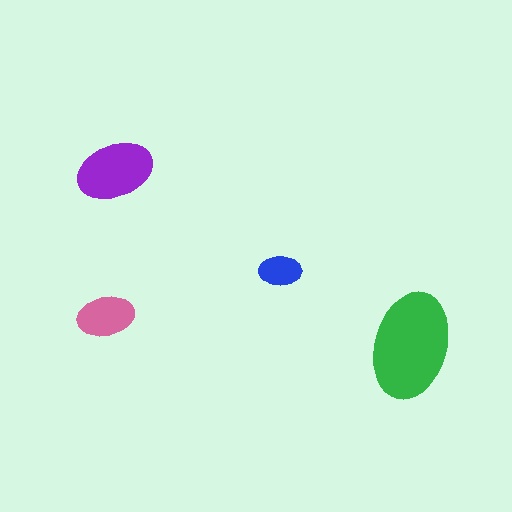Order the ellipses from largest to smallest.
the green one, the purple one, the pink one, the blue one.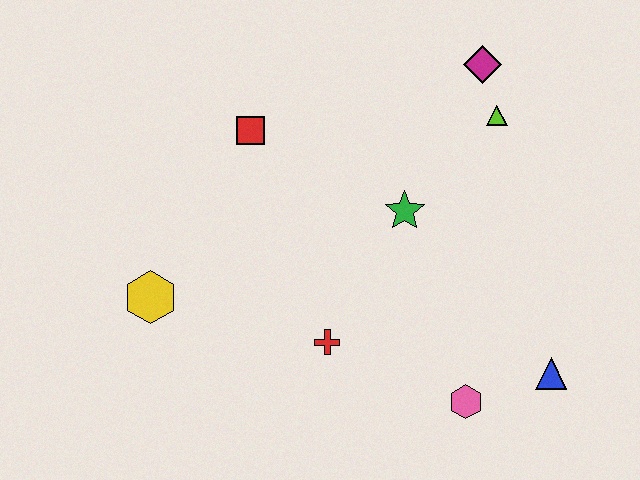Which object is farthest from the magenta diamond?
The yellow hexagon is farthest from the magenta diamond.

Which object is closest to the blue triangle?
The pink hexagon is closest to the blue triangle.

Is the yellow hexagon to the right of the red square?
No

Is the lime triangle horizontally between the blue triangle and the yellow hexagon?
Yes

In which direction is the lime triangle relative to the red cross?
The lime triangle is above the red cross.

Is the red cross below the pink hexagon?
No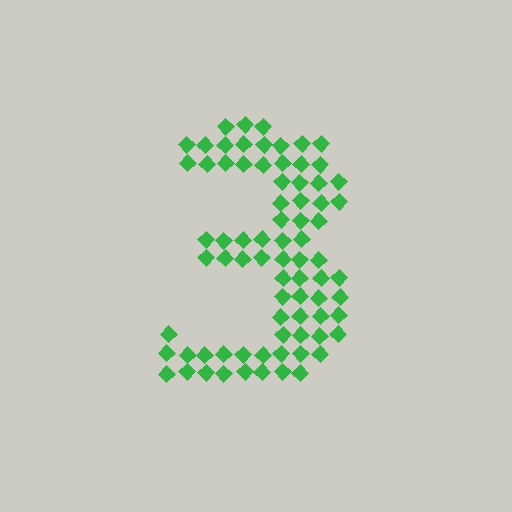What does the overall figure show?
The overall figure shows the digit 3.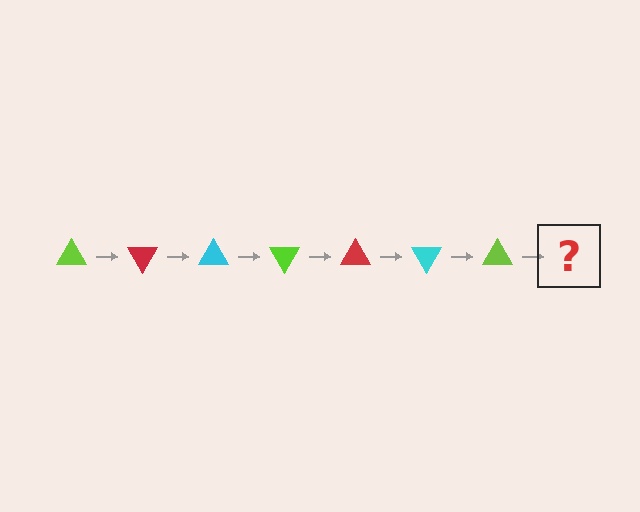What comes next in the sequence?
The next element should be a red triangle, rotated 420 degrees from the start.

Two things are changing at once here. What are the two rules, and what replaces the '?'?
The two rules are that it rotates 60 degrees each step and the color cycles through lime, red, and cyan. The '?' should be a red triangle, rotated 420 degrees from the start.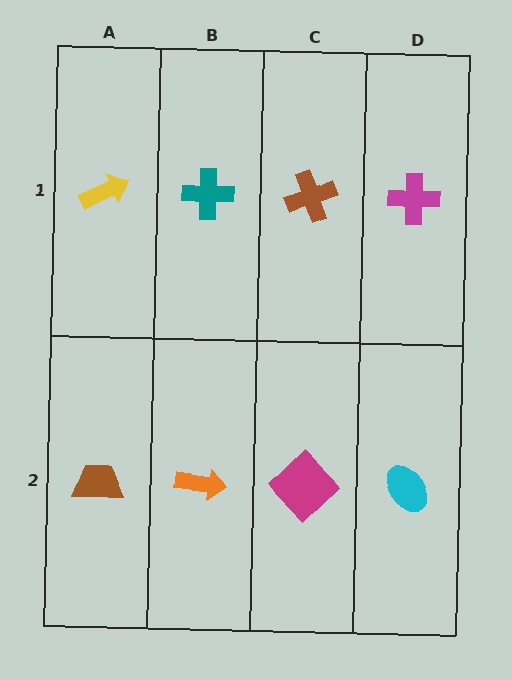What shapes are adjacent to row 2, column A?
A yellow arrow (row 1, column A), an orange arrow (row 2, column B).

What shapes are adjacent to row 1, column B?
An orange arrow (row 2, column B), a yellow arrow (row 1, column A), a brown cross (row 1, column C).